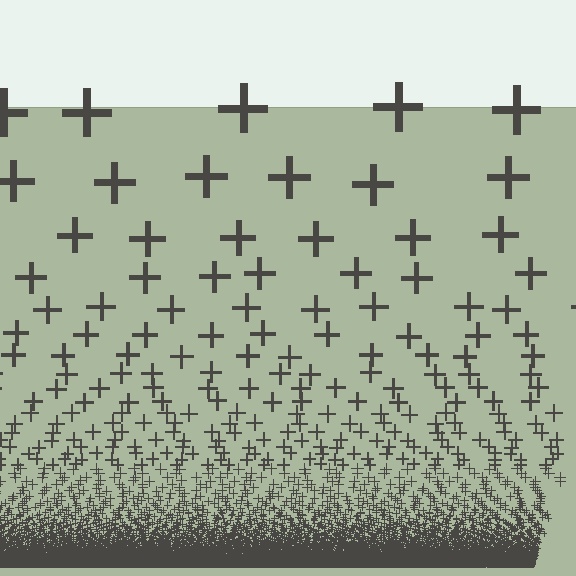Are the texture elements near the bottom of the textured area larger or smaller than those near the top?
Smaller. The gradient is inverted — elements near the bottom are smaller and denser.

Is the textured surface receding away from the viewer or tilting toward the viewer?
The surface appears to tilt toward the viewer. Texture elements get larger and sparser toward the top.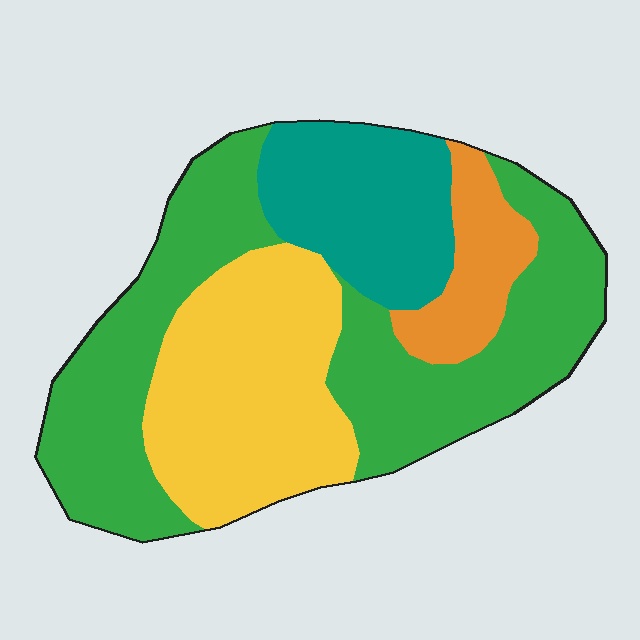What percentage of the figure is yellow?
Yellow takes up about one quarter (1/4) of the figure.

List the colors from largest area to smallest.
From largest to smallest: green, yellow, teal, orange.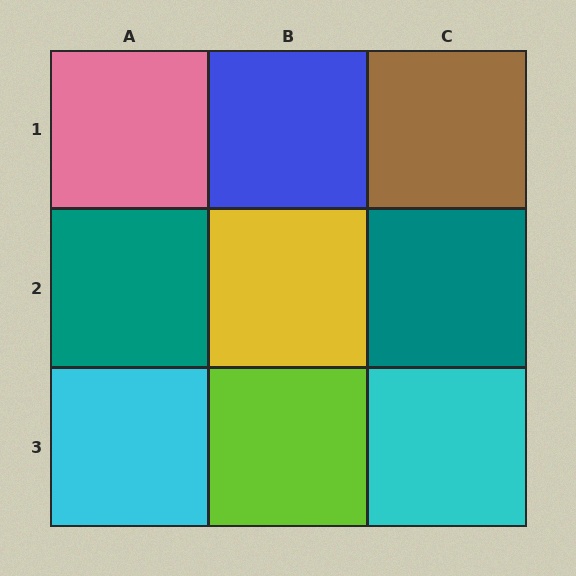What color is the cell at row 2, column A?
Teal.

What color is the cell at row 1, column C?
Brown.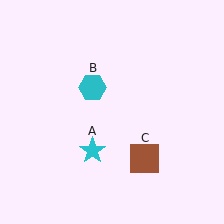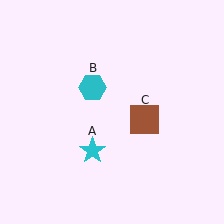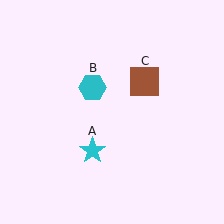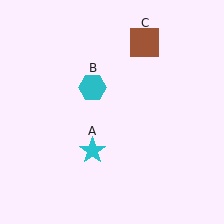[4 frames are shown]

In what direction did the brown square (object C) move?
The brown square (object C) moved up.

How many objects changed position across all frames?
1 object changed position: brown square (object C).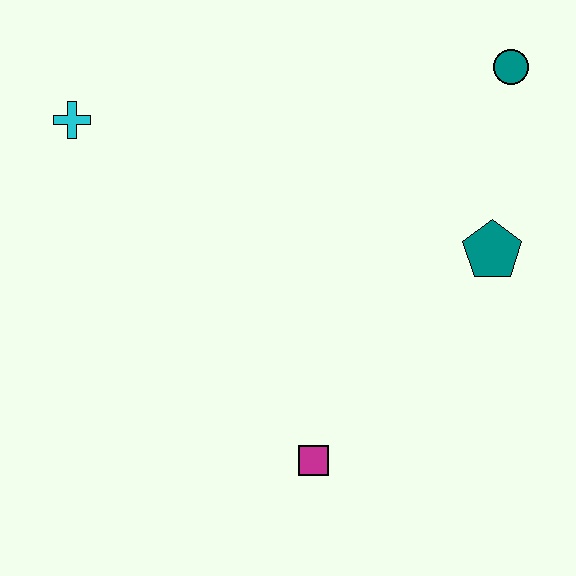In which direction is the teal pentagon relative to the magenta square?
The teal pentagon is above the magenta square.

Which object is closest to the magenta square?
The teal pentagon is closest to the magenta square.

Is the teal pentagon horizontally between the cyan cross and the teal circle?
Yes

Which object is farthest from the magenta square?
The teal circle is farthest from the magenta square.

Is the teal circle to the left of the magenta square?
No